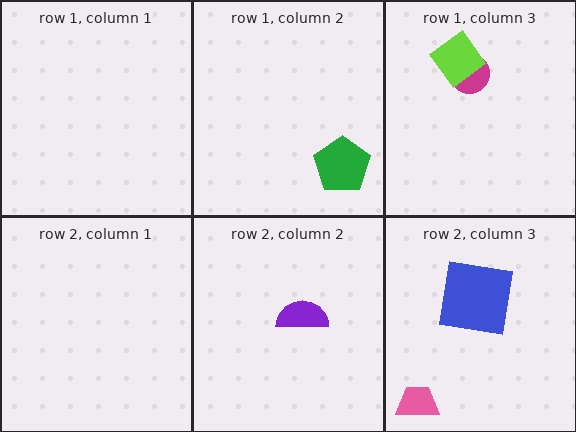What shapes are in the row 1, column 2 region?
The green pentagon.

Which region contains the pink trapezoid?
The row 2, column 3 region.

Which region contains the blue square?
The row 2, column 3 region.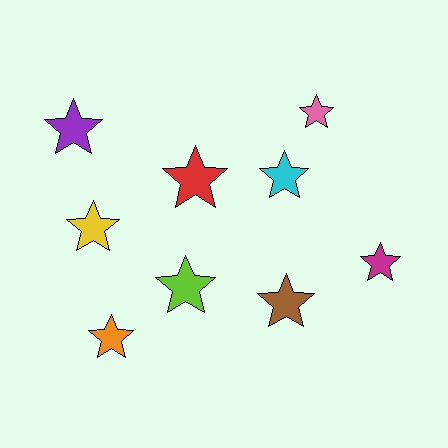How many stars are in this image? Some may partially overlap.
There are 9 stars.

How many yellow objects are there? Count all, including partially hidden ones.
There is 1 yellow object.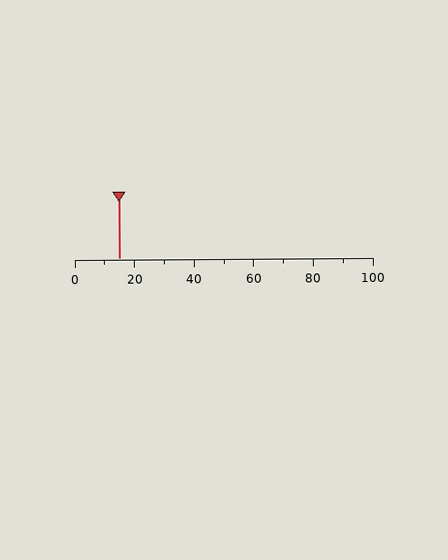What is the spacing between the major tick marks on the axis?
The major ticks are spaced 20 apart.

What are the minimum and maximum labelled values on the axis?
The axis runs from 0 to 100.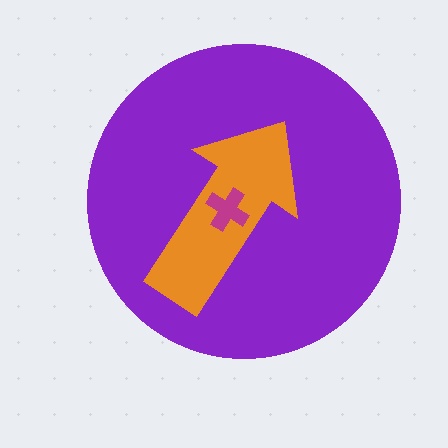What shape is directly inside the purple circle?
The orange arrow.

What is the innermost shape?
The magenta cross.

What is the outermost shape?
The purple circle.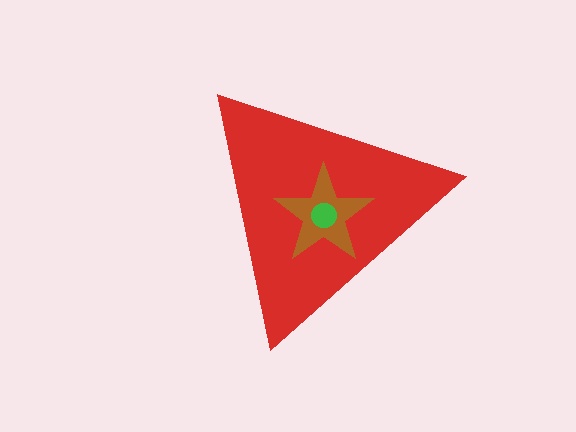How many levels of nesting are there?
3.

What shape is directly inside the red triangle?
The brown star.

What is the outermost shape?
The red triangle.